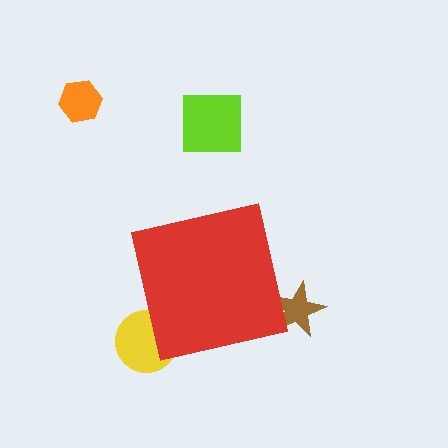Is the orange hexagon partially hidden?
No, the orange hexagon is fully visible.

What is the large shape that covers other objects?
A red square.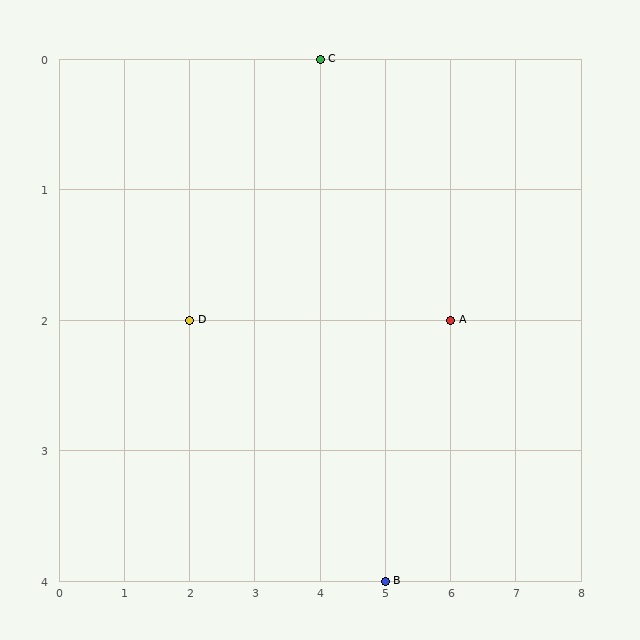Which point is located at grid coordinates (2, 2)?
Point D is at (2, 2).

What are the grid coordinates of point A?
Point A is at grid coordinates (6, 2).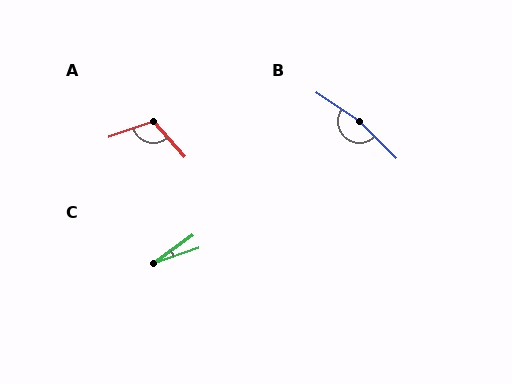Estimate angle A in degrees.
Approximately 113 degrees.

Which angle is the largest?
B, at approximately 170 degrees.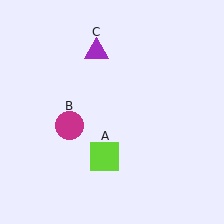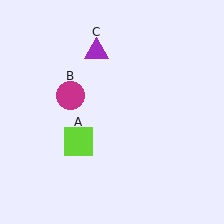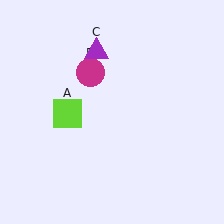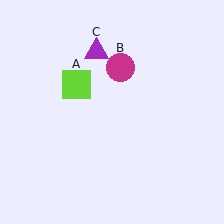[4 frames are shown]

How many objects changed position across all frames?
2 objects changed position: lime square (object A), magenta circle (object B).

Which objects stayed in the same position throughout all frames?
Purple triangle (object C) remained stationary.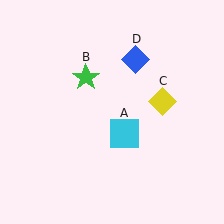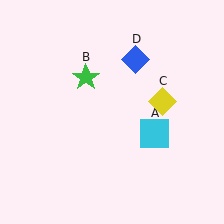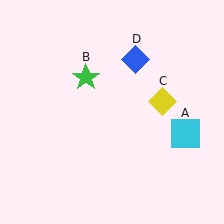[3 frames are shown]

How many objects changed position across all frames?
1 object changed position: cyan square (object A).